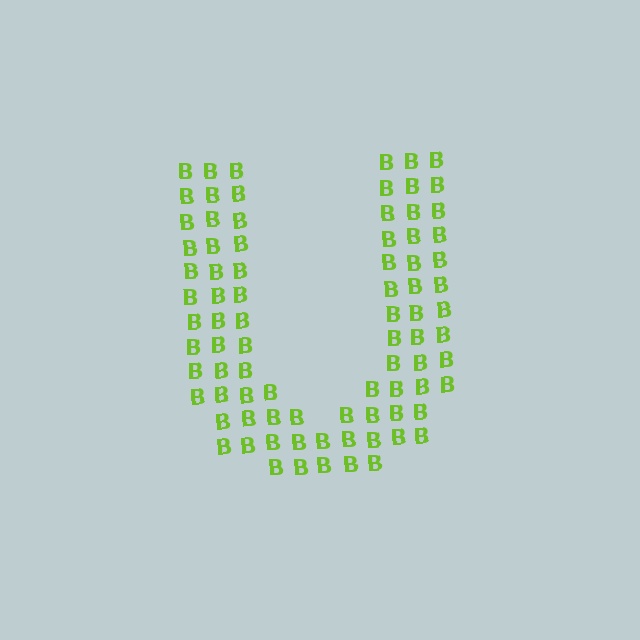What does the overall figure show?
The overall figure shows the letter U.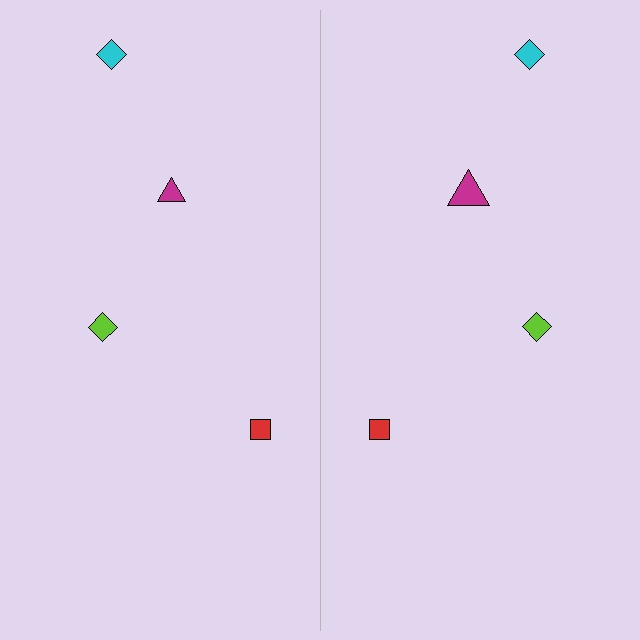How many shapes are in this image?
There are 8 shapes in this image.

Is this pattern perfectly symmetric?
No, the pattern is not perfectly symmetric. The magenta triangle on the right side has a different size than its mirror counterpart.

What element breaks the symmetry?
The magenta triangle on the right side has a different size than its mirror counterpart.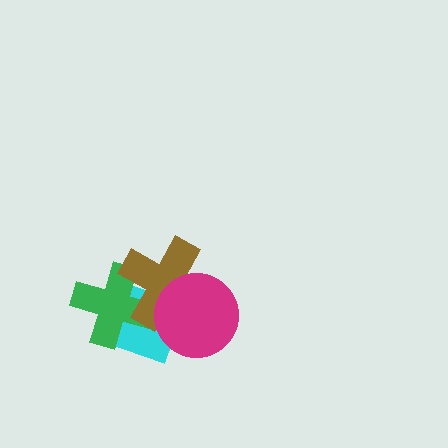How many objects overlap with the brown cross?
3 objects overlap with the brown cross.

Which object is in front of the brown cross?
The magenta circle is in front of the brown cross.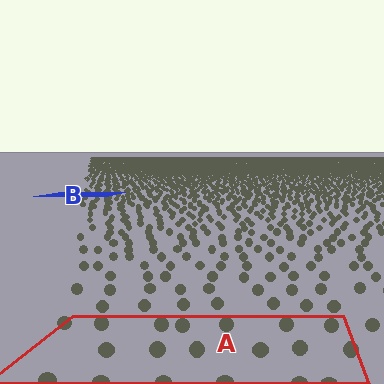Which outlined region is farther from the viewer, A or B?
Region B is farther from the viewer — the texture elements inside it appear smaller and more densely packed.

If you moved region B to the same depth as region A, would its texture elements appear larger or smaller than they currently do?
They would appear larger. At a closer depth, the same texture elements are projected at a bigger on-screen size.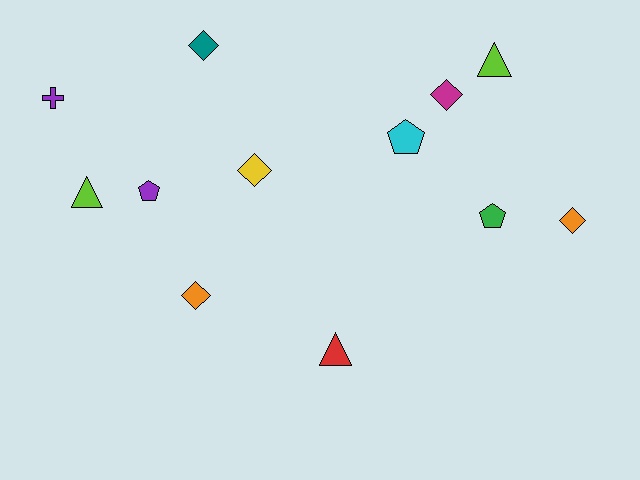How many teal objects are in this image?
There is 1 teal object.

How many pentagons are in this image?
There are 3 pentagons.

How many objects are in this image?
There are 12 objects.